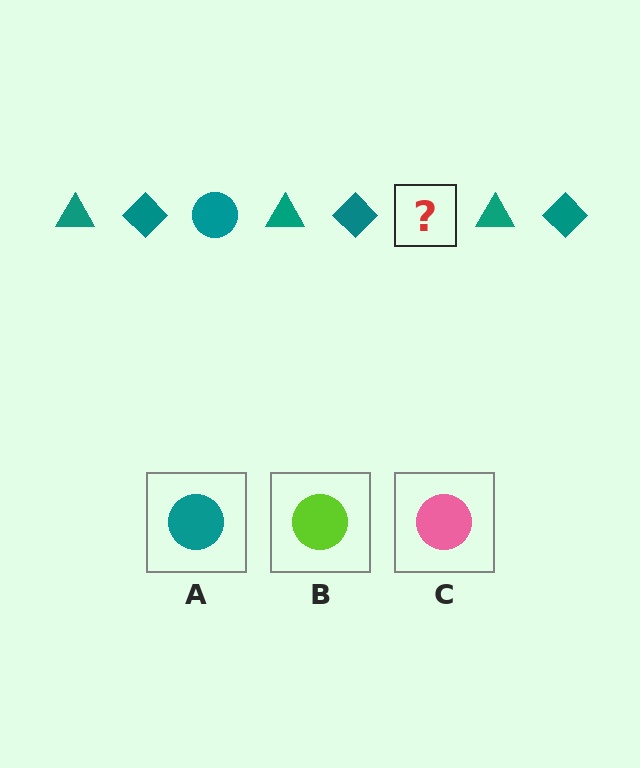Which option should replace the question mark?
Option A.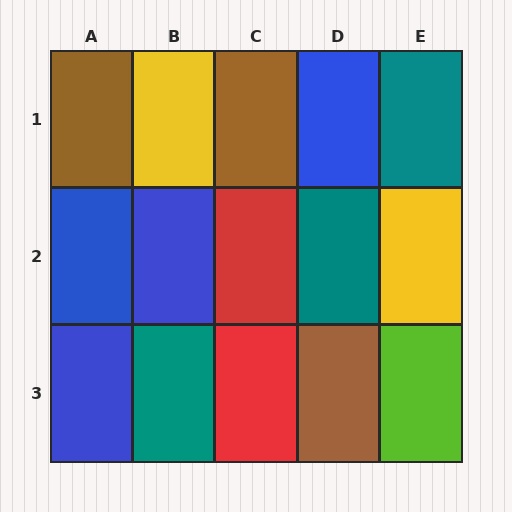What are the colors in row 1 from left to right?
Brown, yellow, brown, blue, teal.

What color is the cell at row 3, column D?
Brown.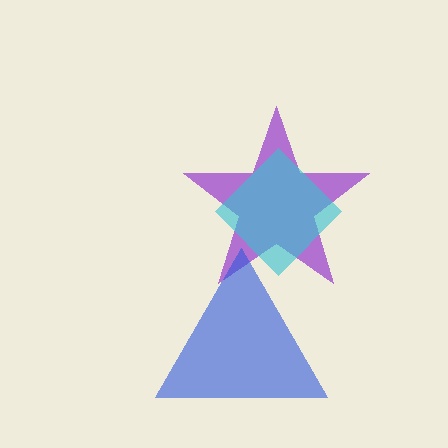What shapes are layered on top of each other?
The layered shapes are: a purple star, a cyan diamond, a blue triangle.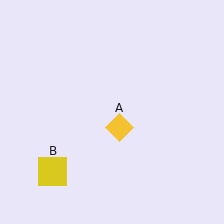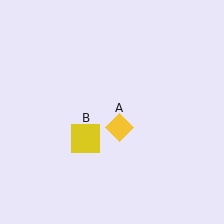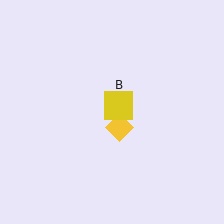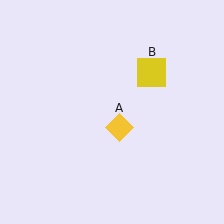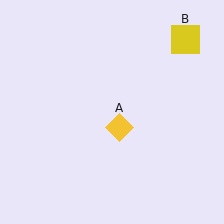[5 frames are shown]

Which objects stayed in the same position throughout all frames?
Yellow diamond (object A) remained stationary.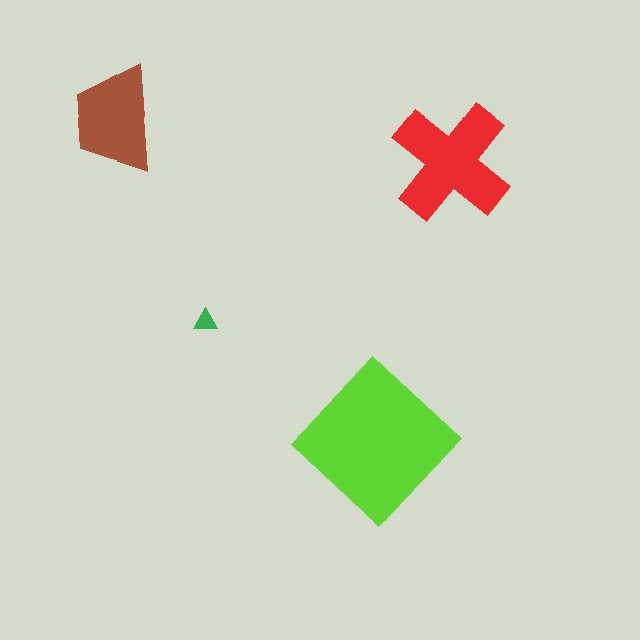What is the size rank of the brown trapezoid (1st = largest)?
3rd.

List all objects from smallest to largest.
The green triangle, the brown trapezoid, the red cross, the lime diamond.